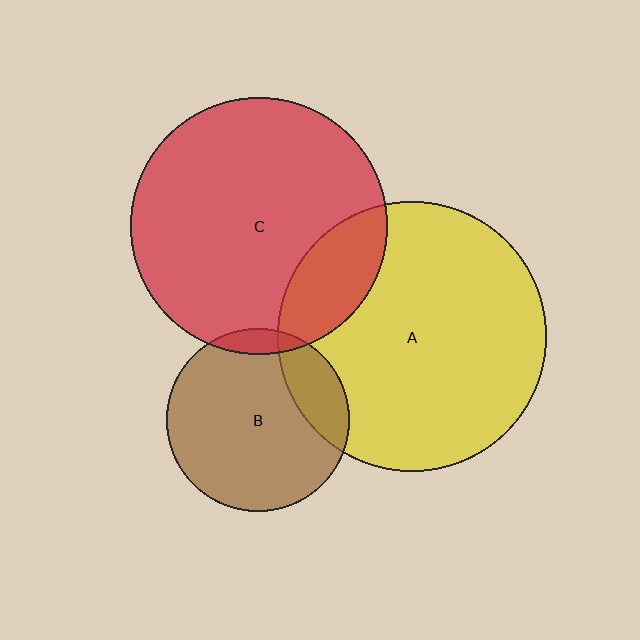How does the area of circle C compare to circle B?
Approximately 2.0 times.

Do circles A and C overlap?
Yes.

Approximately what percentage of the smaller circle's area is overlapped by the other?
Approximately 20%.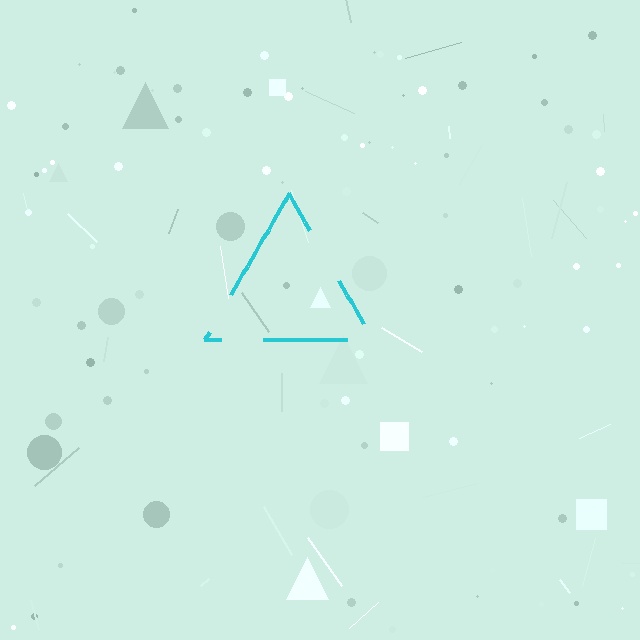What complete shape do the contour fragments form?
The contour fragments form a triangle.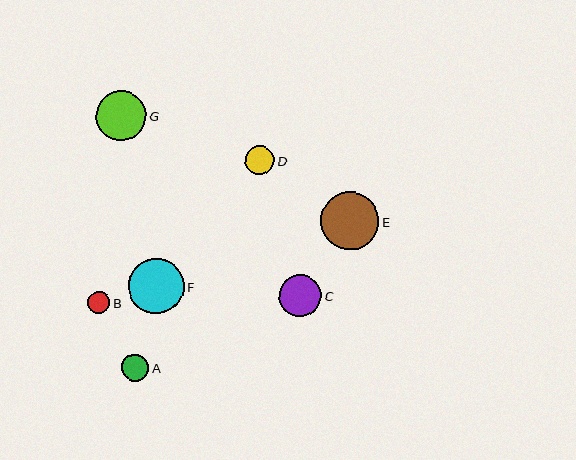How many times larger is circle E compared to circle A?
Circle E is approximately 2.2 times the size of circle A.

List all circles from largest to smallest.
From largest to smallest: E, F, G, C, D, A, B.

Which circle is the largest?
Circle E is the largest with a size of approximately 58 pixels.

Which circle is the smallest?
Circle B is the smallest with a size of approximately 22 pixels.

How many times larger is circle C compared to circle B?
Circle C is approximately 1.9 times the size of circle B.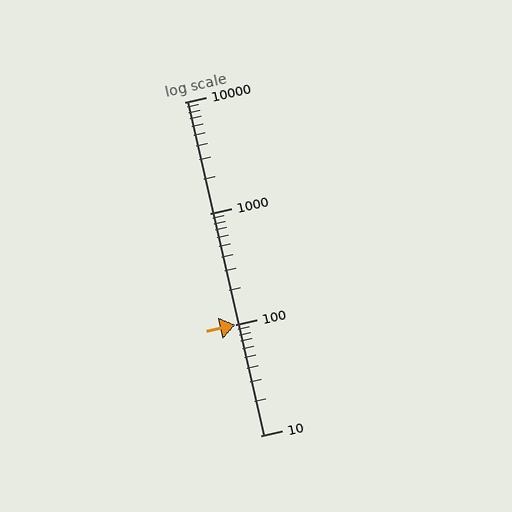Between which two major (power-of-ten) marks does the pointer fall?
The pointer is between 100 and 1000.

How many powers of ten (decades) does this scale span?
The scale spans 3 decades, from 10 to 10000.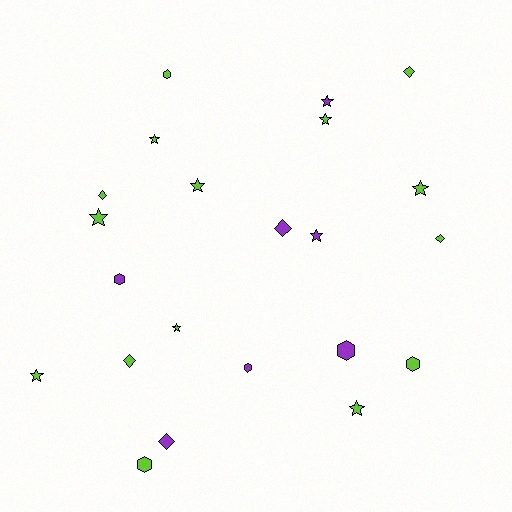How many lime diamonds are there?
There are 4 lime diamonds.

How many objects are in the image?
There are 22 objects.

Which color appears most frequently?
Lime, with 15 objects.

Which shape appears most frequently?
Star, with 10 objects.